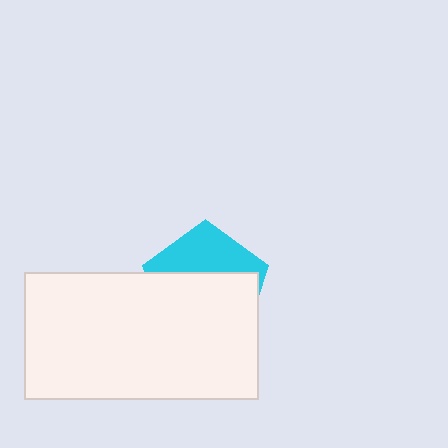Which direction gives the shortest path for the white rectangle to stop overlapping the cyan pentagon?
Moving down gives the shortest separation.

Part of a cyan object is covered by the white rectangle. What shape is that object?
It is a pentagon.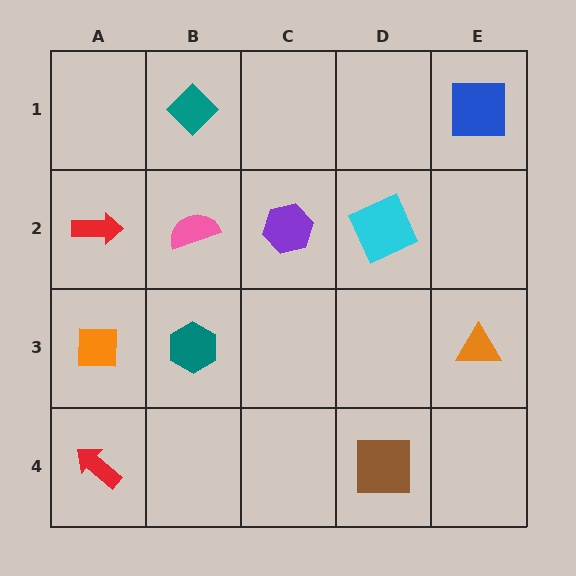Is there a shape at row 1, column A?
No, that cell is empty.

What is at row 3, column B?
A teal hexagon.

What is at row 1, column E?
A blue square.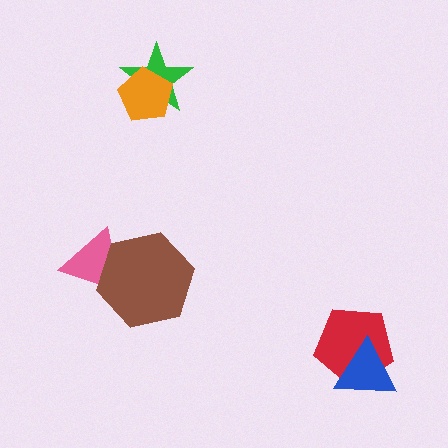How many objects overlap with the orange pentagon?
1 object overlaps with the orange pentagon.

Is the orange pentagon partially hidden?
No, no other shape covers it.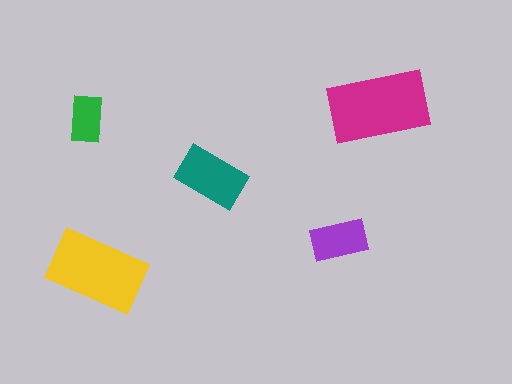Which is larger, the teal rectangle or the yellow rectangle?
The yellow one.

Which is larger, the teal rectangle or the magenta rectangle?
The magenta one.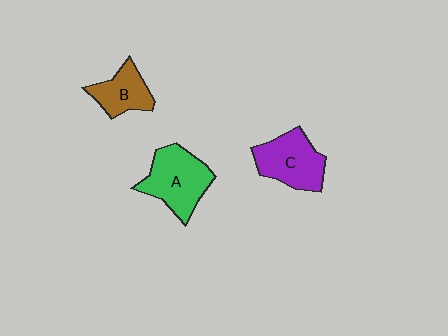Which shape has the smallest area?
Shape B (brown).